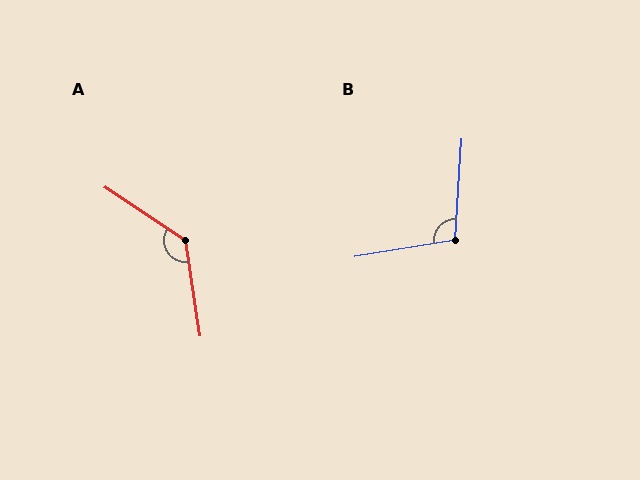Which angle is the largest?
A, at approximately 132 degrees.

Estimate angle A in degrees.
Approximately 132 degrees.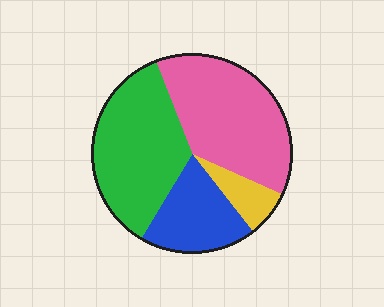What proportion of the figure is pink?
Pink covers 38% of the figure.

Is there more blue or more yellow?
Blue.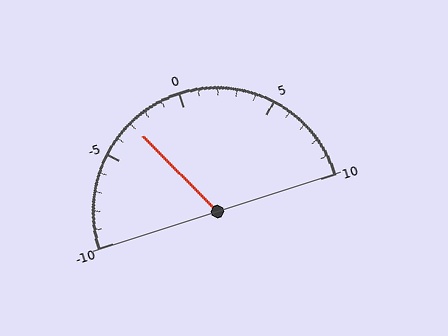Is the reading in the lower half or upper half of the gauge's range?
The reading is in the lower half of the range (-10 to 10).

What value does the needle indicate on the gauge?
The needle indicates approximately -3.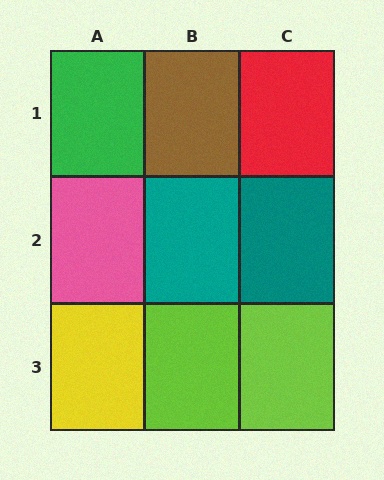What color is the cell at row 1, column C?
Red.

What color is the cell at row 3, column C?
Lime.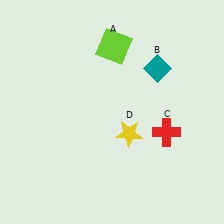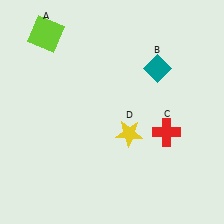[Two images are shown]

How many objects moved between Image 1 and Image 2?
1 object moved between the two images.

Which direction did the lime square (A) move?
The lime square (A) moved left.